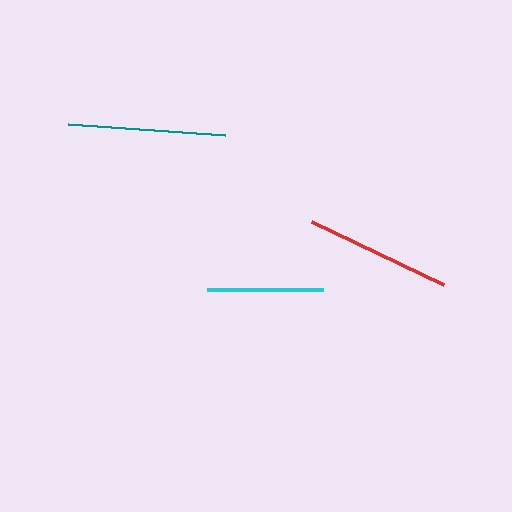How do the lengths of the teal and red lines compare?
The teal and red lines are approximately the same length.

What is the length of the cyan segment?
The cyan segment is approximately 116 pixels long.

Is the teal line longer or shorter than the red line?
The teal line is longer than the red line.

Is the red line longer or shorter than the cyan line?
The red line is longer than the cyan line.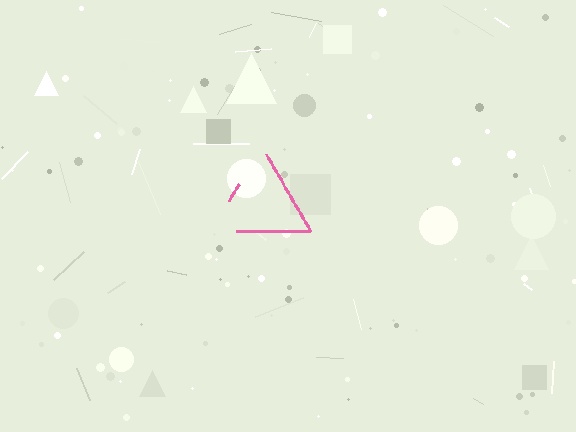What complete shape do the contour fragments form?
The contour fragments form a triangle.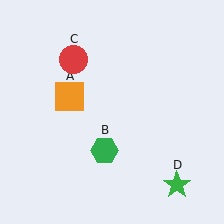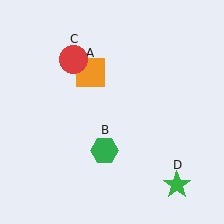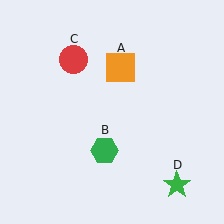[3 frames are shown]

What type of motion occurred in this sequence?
The orange square (object A) rotated clockwise around the center of the scene.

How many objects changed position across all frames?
1 object changed position: orange square (object A).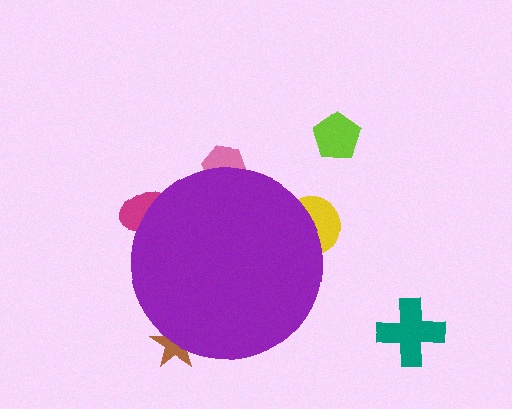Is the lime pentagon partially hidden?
No, the lime pentagon is fully visible.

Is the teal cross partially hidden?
No, the teal cross is fully visible.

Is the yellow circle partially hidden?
Yes, the yellow circle is partially hidden behind the purple circle.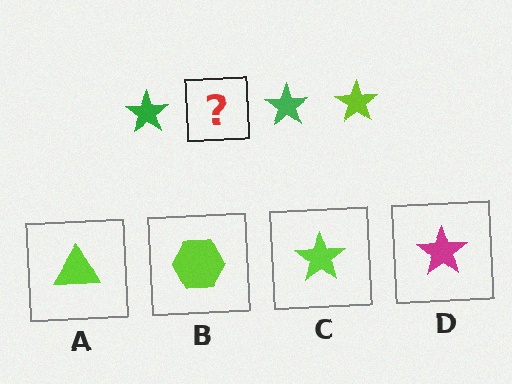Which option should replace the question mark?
Option C.